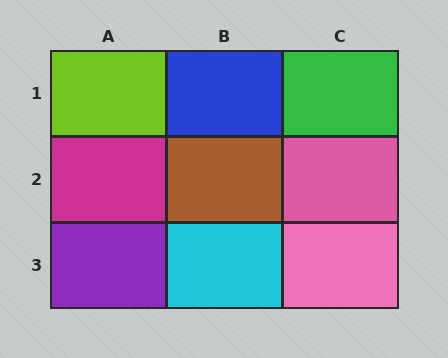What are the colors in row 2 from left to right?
Magenta, brown, pink.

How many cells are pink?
2 cells are pink.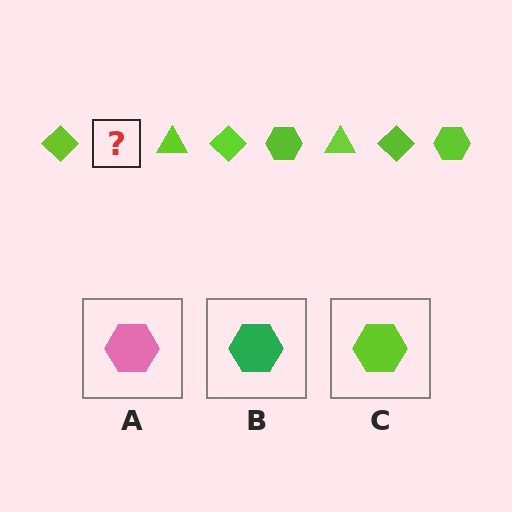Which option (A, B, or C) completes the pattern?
C.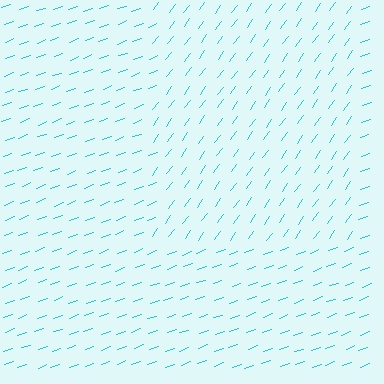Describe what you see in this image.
The image is filled with small cyan line segments. A rectangle region in the image has lines oriented differently from the surrounding lines, creating a visible texture boundary.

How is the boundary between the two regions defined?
The boundary is defined purely by a change in line orientation (approximately 35 degrees difference). All lines are the same color and thickness.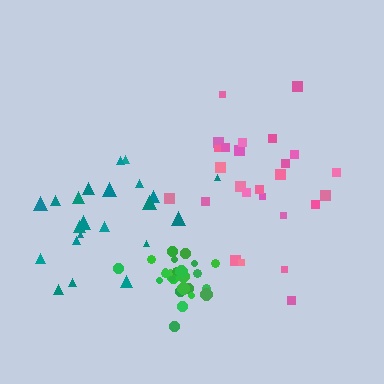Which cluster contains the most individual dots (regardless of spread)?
Pink (26).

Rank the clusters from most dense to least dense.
green, pink, teal.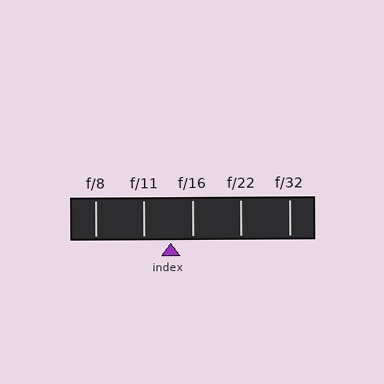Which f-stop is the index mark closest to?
The index mark is closest to f/16.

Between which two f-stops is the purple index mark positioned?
The index mark is between f/11 and f/16.